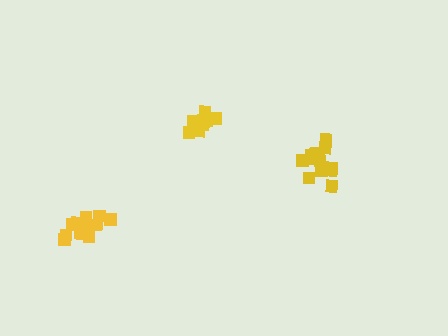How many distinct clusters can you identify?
There are 3 distinct clusters.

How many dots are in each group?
Group 1: 14 dots, Group 2: 9 dots, Group 3: 13 dots (36 total).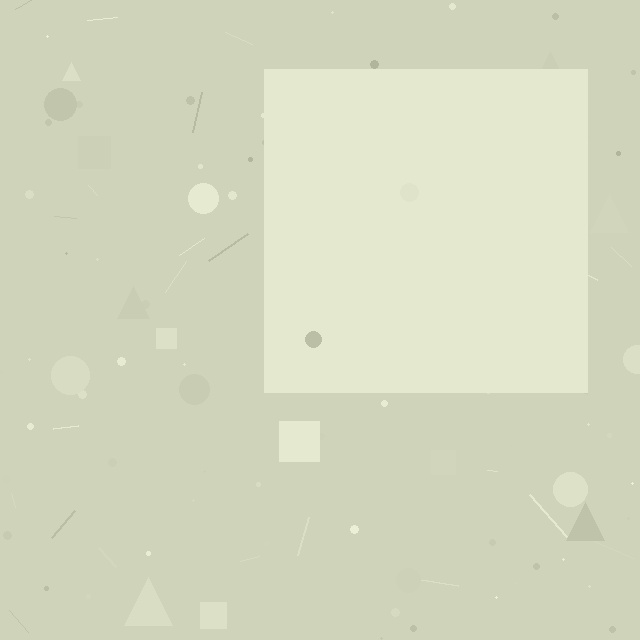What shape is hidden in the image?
A square is hidden in the image.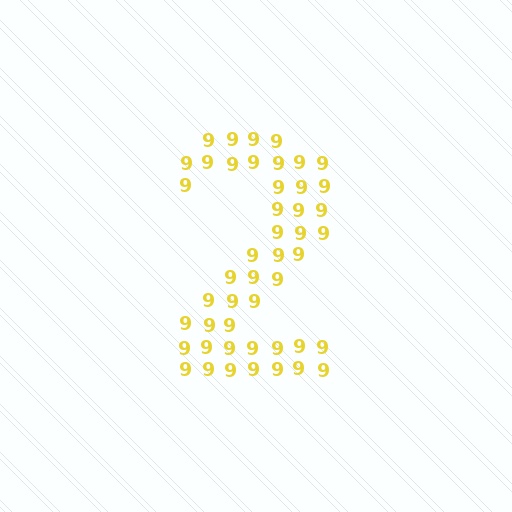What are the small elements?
The small elements are digit 9's.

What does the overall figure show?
The overall figure shows the digit 2.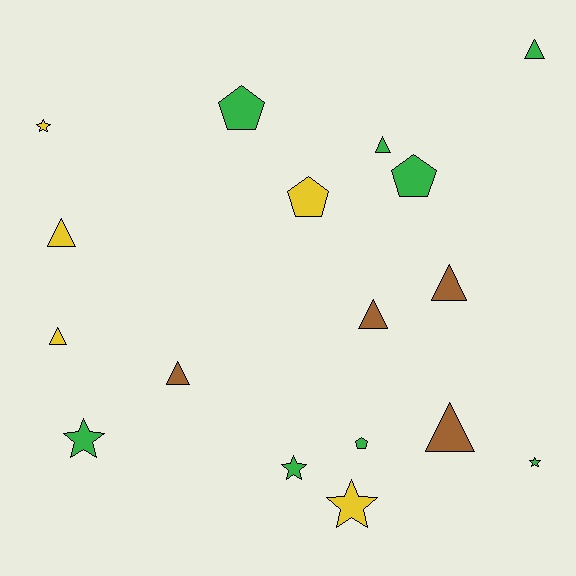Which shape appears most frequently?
Triangle, with 8 objects.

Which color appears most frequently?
Green, with 8 objects.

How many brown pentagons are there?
There are no brown pentagons.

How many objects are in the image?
There are 17 objects.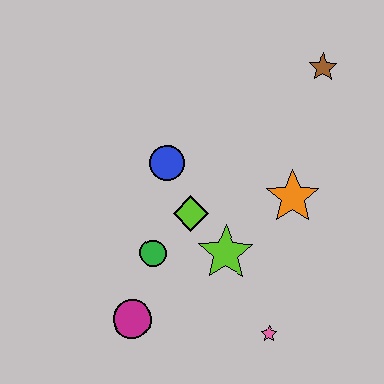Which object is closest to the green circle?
The lime diamond is closest to the green circle.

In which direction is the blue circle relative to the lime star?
The blue circle is above the lime star.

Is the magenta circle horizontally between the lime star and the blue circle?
No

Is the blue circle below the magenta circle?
No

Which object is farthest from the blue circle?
The pink star is farthest from the blue circle.